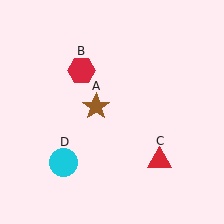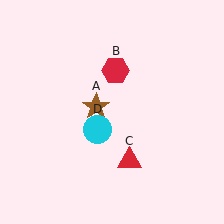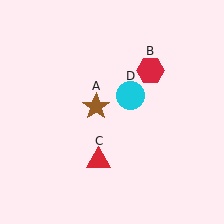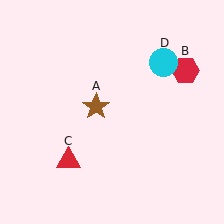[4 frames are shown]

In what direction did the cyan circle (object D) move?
The cyan circle (object D) moved up and to the right.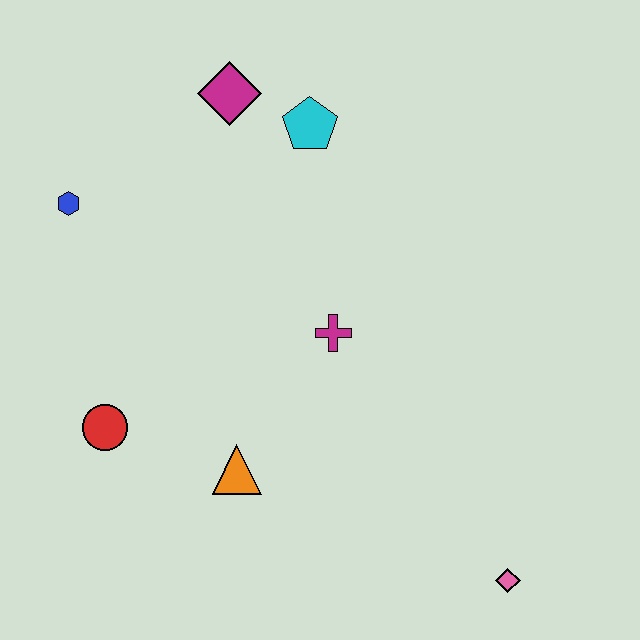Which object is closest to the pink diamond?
The orange triangle is closest to the pink diamond.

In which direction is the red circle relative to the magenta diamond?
The red circle is below the magenta diamond.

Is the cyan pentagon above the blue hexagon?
Yes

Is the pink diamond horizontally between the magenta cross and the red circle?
No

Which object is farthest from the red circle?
The pink diamond is farthest from the red circle.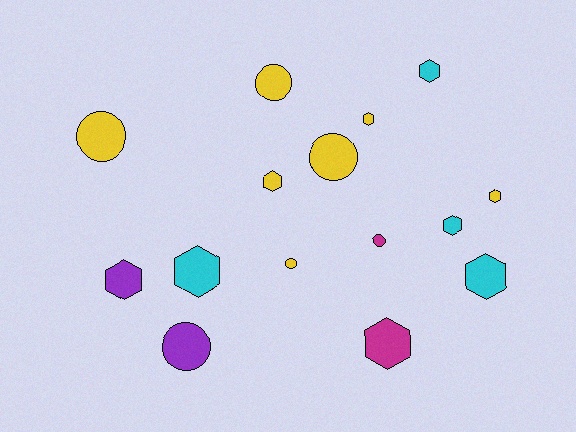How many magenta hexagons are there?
There is 1 magenta hexagon.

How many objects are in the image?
There are 15 objects.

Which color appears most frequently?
Yellow, with 7 objects.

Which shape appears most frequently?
Hexagon, with 9 objects.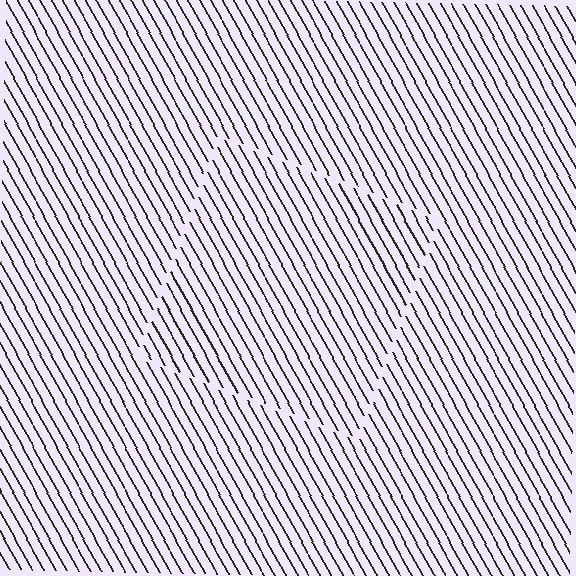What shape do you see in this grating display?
An illusory square. The interior of the shape contains the same grating, shifted by half a period — the contour is defined by the phase discontinuity where line-ends from the inner and outer gratings abut.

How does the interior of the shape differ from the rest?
The interior of the shape contains the same grating, shifted by half a period — the contour is defined by the phase discontinuity where line-ends from the inner and outer gratings abut.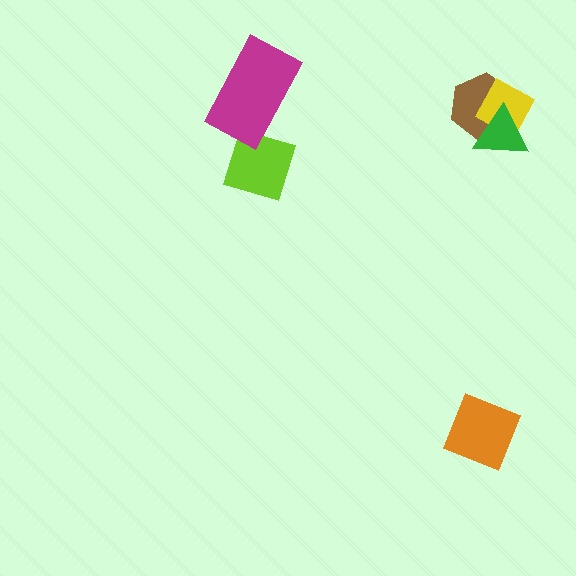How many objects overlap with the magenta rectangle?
0 objects overlap with the magenta rectangle.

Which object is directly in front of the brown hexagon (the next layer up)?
The yellow diamond is directly in front of the brown hexagon.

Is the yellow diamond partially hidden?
Yes, it is partially covered by another shape.